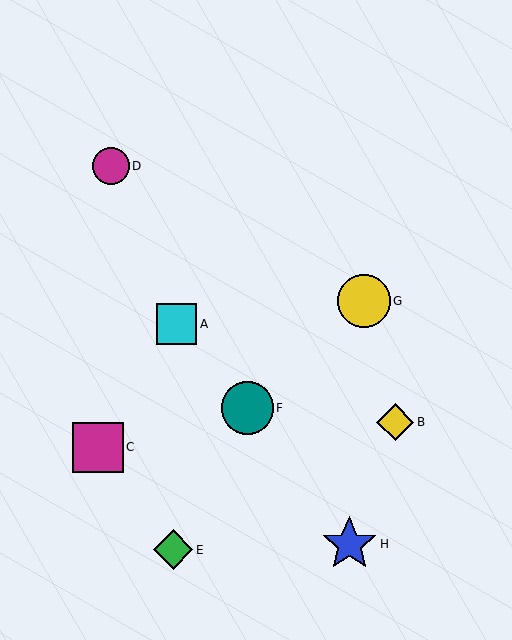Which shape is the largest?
The blue star (labeled H) is the largest.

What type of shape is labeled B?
Shape B is a yellow diamond.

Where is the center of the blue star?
The center of the blue star is at (349, 544).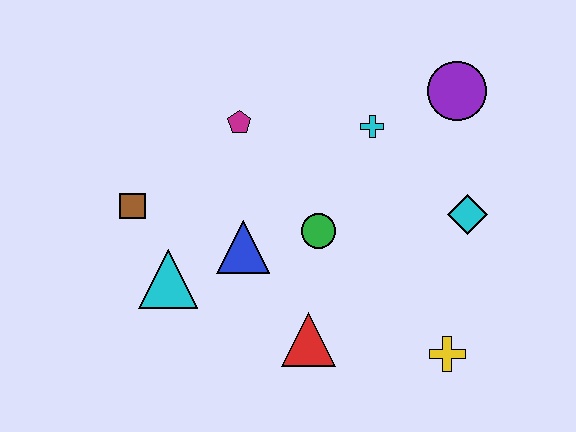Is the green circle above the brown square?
No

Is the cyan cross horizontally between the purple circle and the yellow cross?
No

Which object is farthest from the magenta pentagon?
The yellow cross is farthest from the magenta pentagon.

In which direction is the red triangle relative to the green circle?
The red triangle is below the green circle.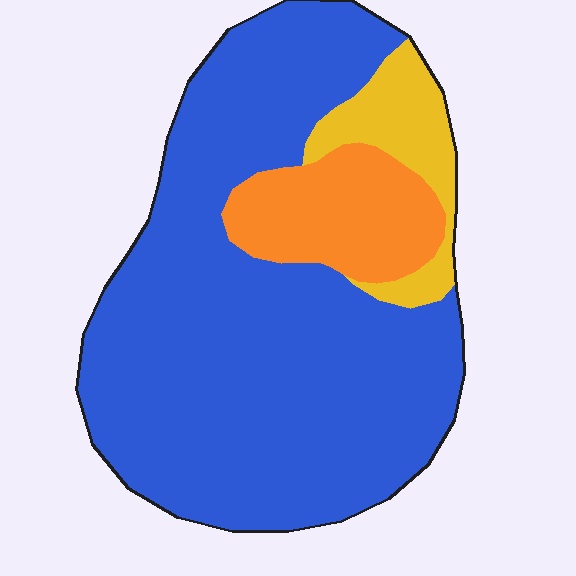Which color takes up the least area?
Yellow, at roughly 10%.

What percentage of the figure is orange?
Orange takes up about one eighth (1/8) of the figure.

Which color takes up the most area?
Blue, at roughly 75%.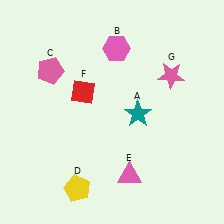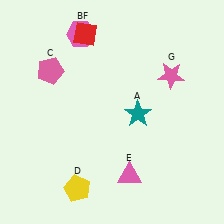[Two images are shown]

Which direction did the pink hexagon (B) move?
The pink hexagon (B) moved left.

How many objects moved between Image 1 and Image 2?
2 objects moved between the two images.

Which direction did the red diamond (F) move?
The red diamond (F) moved up.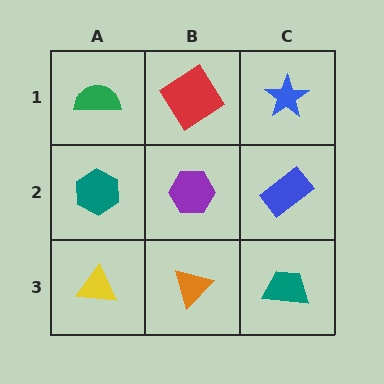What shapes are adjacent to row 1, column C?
A blue rectangle (row 2, column C), a red diamond (row 1, column B).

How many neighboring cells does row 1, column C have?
2.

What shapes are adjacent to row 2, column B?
A red diamond (row 1, column B), an orange triangle (row 3, column B), a teal hexagon (row 2, column A), a blue rectangle (row 2, column C).